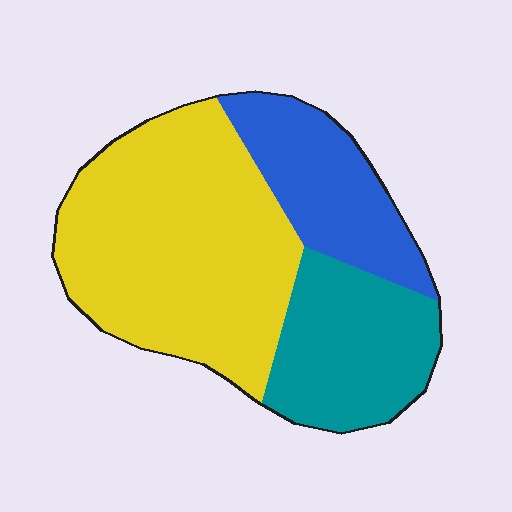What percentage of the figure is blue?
Blue covers around 20% of the figure.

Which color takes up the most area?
Yellow, at roughly 55%.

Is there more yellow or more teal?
Yellow.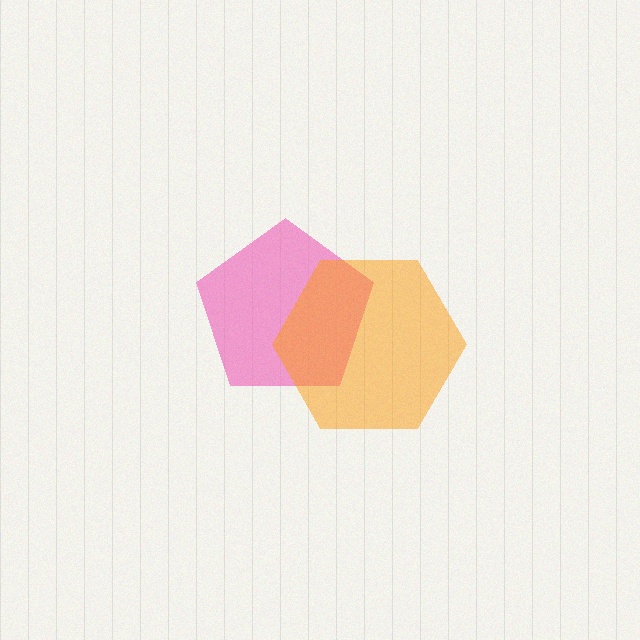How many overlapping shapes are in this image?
There are 2 overlapping shapes in the image.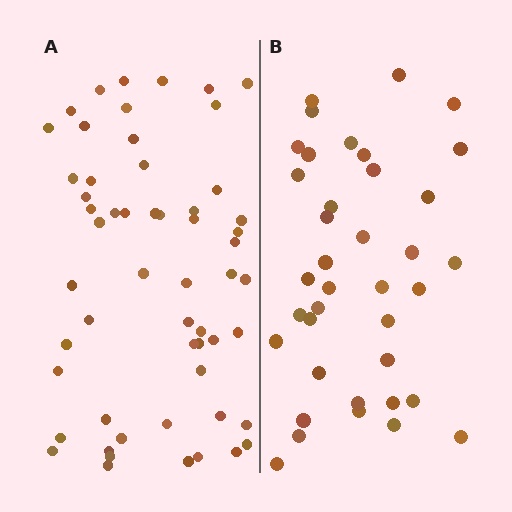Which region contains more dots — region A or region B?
Region A (the left region) has more dots.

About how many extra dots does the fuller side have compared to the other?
Region A has approximately 20 more dots than region B.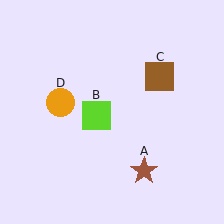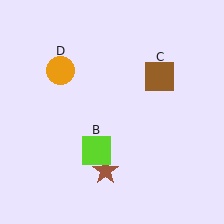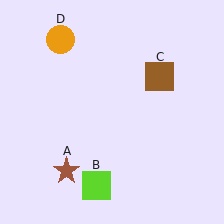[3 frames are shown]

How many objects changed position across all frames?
3 objects changed position: brown star (object A), lime square (object B), orange circle (object D).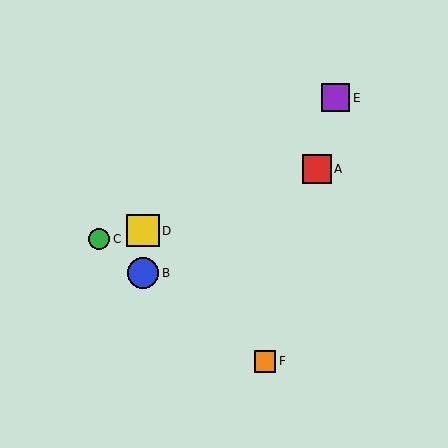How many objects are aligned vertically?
2 objects (B, D) are aligned vertically.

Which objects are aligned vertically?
Objects B, D are aligned vertically.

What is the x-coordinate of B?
Object B is at x≈143.